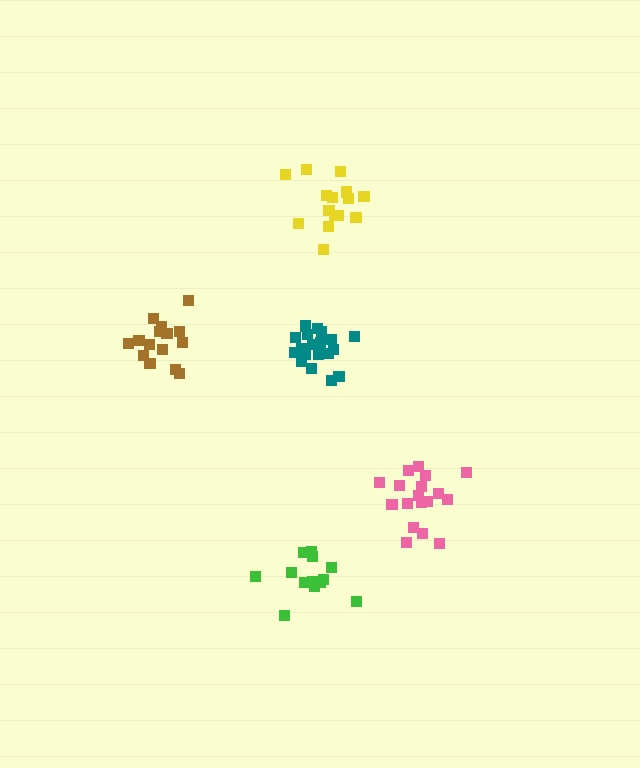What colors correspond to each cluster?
The clusters are colored: yellow, teal, pink, brown, green.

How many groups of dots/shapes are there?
There are 5 groups.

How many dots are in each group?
Group 1: 15 dots, Group 2: 19 dots, Group 3: 18 dots, Group 4: 16 dots, Group 5: 13 dots (81 total).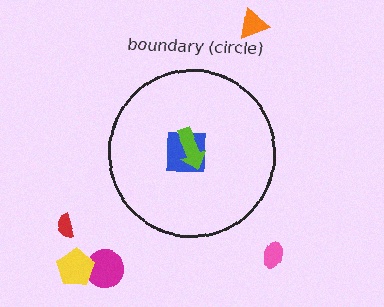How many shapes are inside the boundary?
2 inside, 5 outside.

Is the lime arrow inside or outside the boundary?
Inside.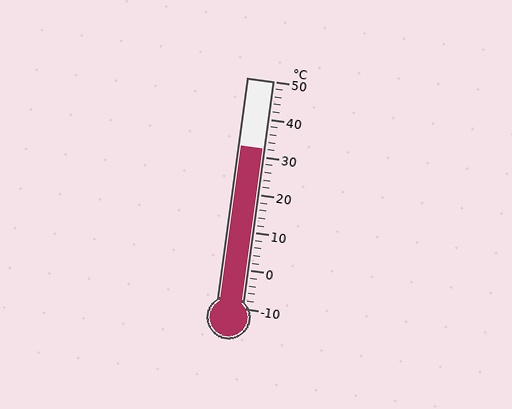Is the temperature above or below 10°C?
The temperature is above 10°C.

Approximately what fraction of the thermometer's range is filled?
The thermometer is filled to approximately 70% of its range.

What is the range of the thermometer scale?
The thermometer scale ranges from -10°C to 50°C.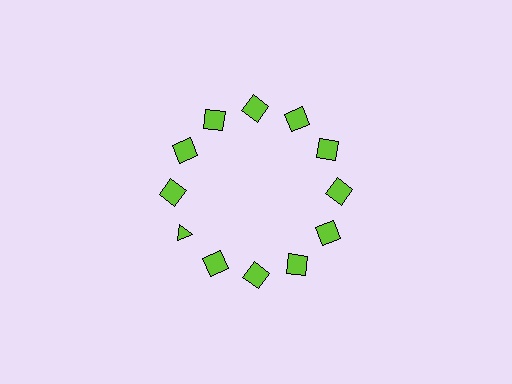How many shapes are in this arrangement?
There are 12 shapes arranged in a ring pattern.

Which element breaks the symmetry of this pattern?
The lime triangle at roughly the 8 o'clock position breaks the symmetry. All other shapes are lime squares.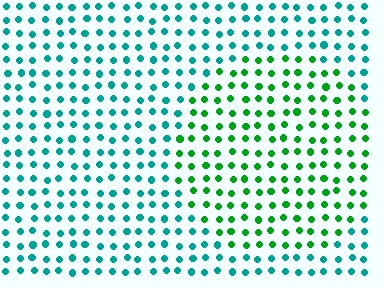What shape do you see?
I see a circle.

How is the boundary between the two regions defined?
The boundary is defined purely by a slight shift in hue (about 46 degrees). Spacing, size, and orientation are identical on both sides.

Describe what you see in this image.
The image is filled with small teal elements in a uniform arrangement. A circle-shaped region is visible where the elements are tinted to a slightly different hue, forming a subtle color boundary.